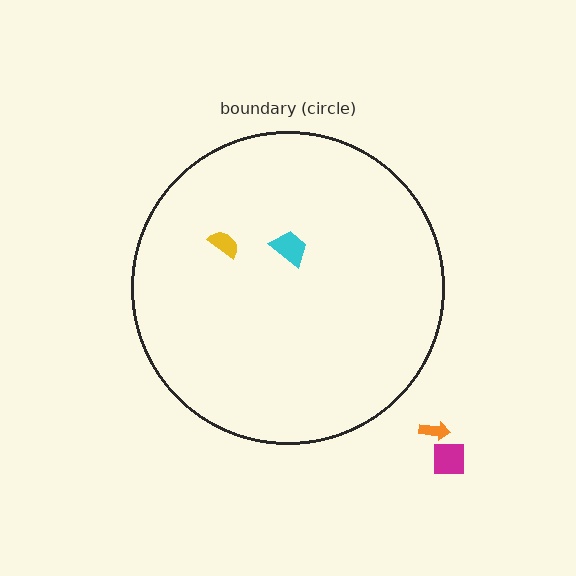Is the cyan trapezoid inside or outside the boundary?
Inside.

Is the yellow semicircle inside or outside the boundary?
Inside.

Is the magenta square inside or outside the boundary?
Outside.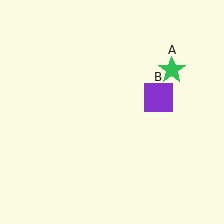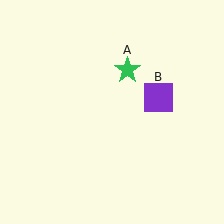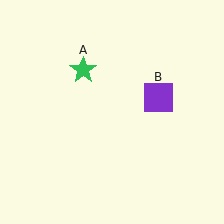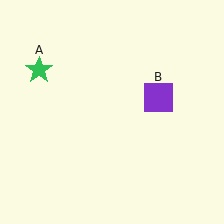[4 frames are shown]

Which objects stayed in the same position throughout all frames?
Purple square (object B) remained stationary.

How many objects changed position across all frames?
1 object changed position: green star (object A).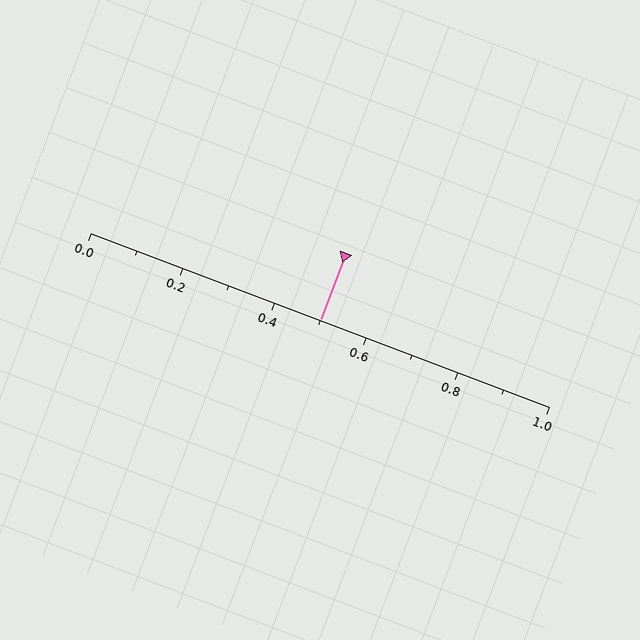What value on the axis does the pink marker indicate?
The marker indicates approximately 0.5.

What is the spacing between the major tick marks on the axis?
The major ticks are spaced 0.2 apart.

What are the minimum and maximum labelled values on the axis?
The axis runs from 0.0 to 1.0.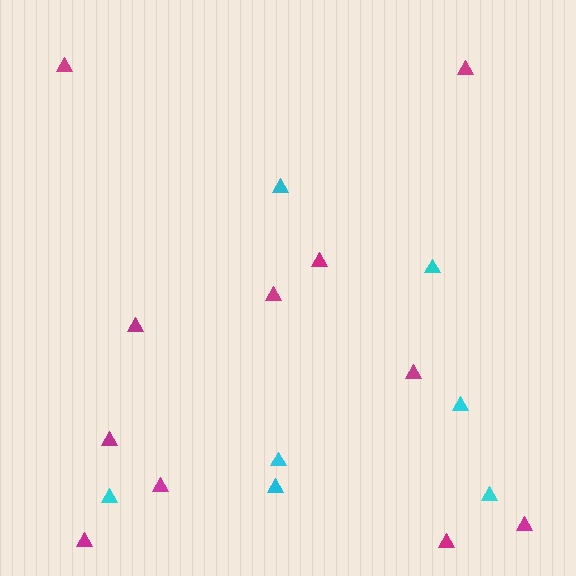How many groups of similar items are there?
There are 2 groups: one group of magenta triangles (11) and one group of cyan triangles (7).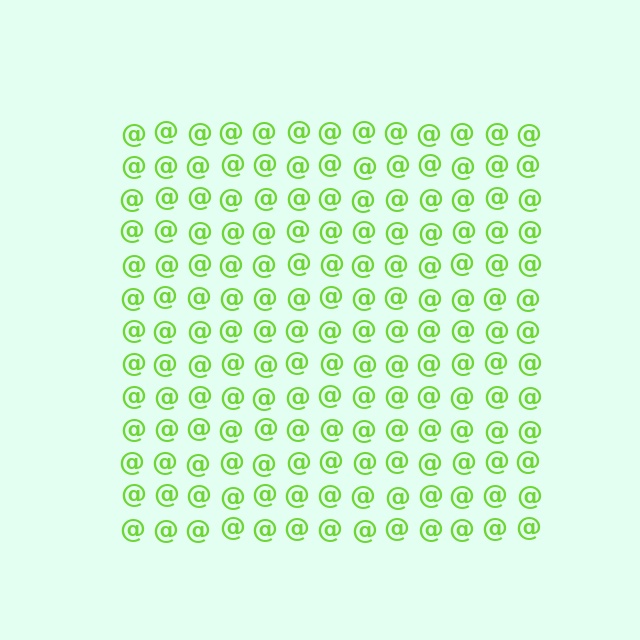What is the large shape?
The large shape is a square.